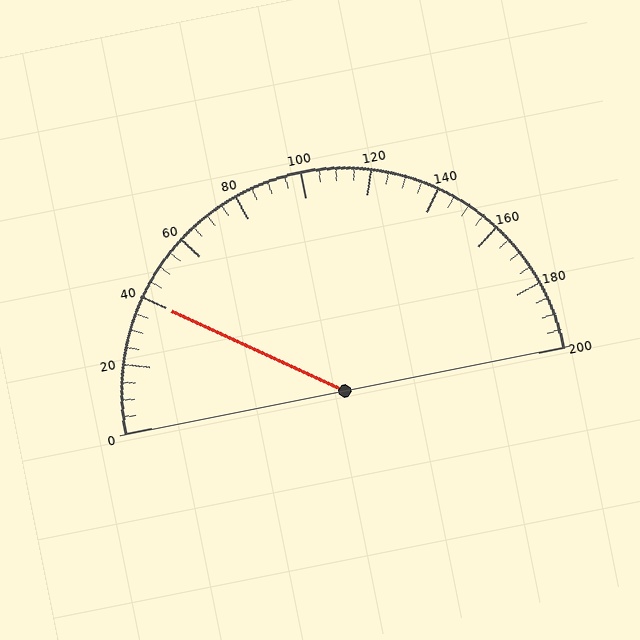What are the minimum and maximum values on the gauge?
The gauge ranges from 0 to 200.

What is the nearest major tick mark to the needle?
The nearest major tick mark is 40.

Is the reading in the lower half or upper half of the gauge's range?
The reading is in the lower half of the range (0 to 200).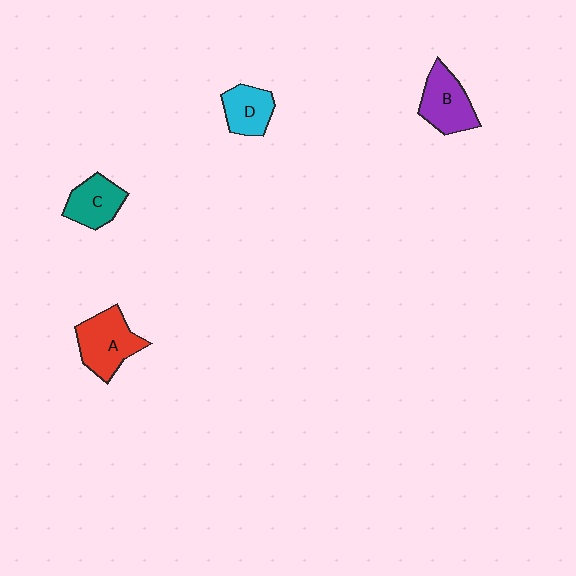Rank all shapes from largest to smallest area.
From largest to smallest: A (red), B (purple), C (teal), D (cyan).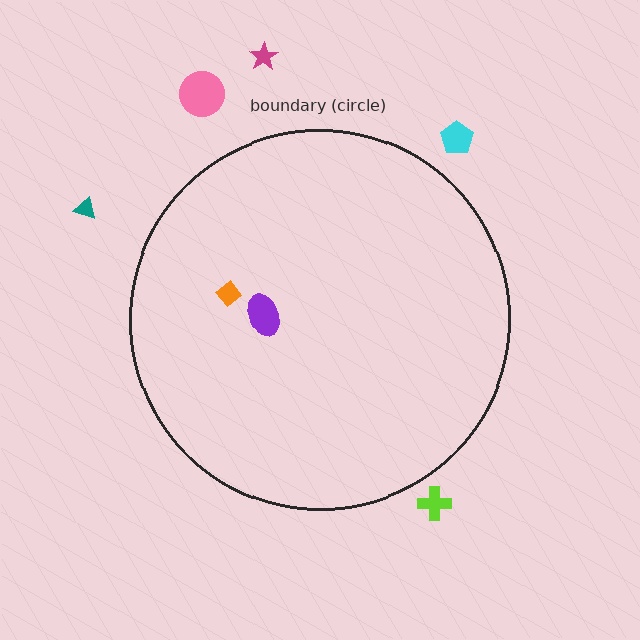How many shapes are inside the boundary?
2 inside, 5 outside.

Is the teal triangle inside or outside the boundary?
Outside.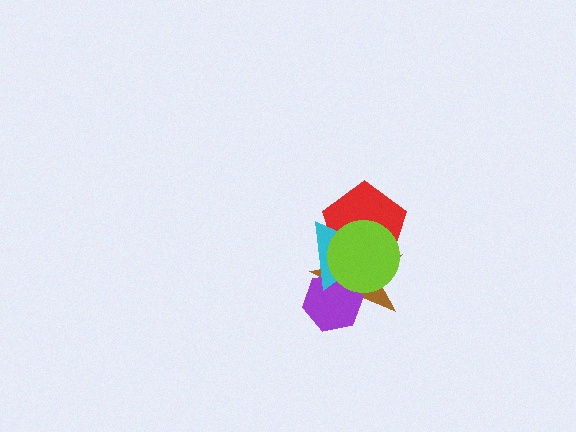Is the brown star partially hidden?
Yes, it is partially covered by another shape.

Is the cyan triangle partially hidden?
Yes, it is partially covered by another shape.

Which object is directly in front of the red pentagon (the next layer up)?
The cyan triangle is directly in front of the red pentagon.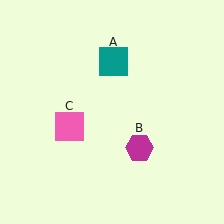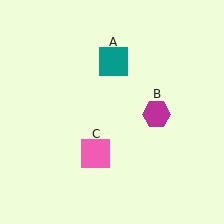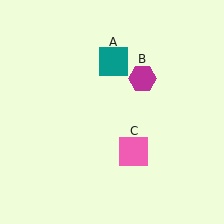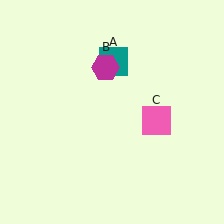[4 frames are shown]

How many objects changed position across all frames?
2 objects changed position: magenta hexagon (object B), pink square (object C).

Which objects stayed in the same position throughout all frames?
Teal square (object A) remained stationary.